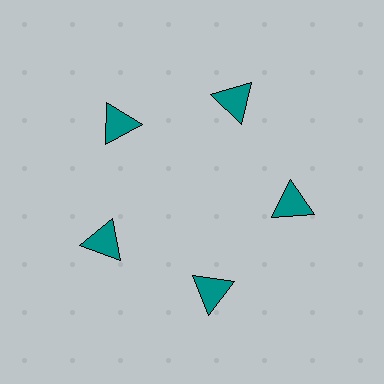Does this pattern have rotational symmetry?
Yes, this pattern has 5-fold rotational symmetry. It looks the same after rotating 72 degrees around the center.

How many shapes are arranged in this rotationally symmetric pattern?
There are 5 shapes, arranged in 5 groups of 1.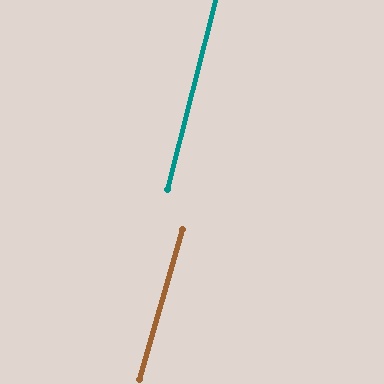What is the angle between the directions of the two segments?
Approximately 2 degrees.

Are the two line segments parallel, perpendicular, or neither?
Parallel — their directions differ by only 1.8°.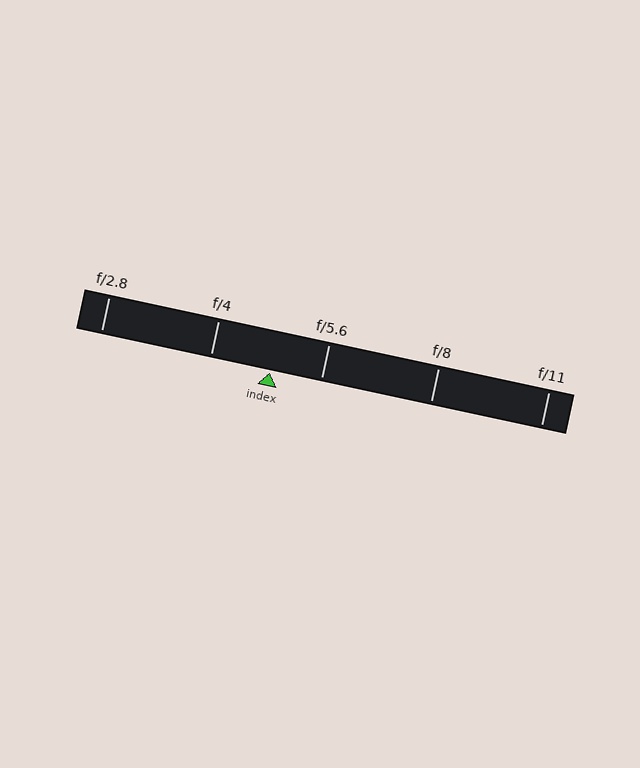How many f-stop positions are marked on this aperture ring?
There are 5 f-stop positions marked.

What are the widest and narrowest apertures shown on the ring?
The widest aperture shown is f/2.8 and the narrowest is f/11.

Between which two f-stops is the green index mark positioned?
The index mark is between f/4 and f/5.6.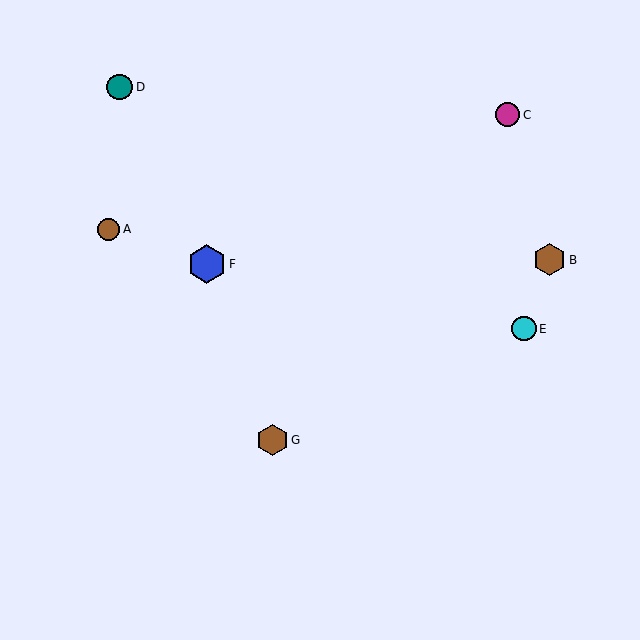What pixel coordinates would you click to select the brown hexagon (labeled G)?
Click at (273, 440) to select the brown hexagon G.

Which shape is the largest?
The blue hexagon (labeled F) is the largest.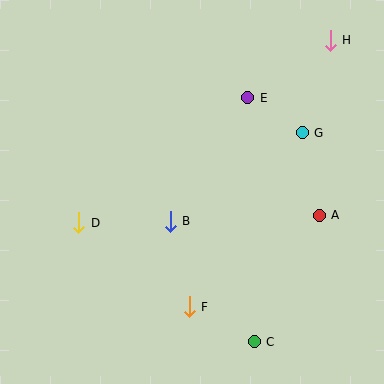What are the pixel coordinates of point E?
Point E is at (248, 98).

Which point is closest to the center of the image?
Point B at (170, 221) is closest to the center.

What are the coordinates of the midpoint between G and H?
The midpoint between G and H is at (316, 86).